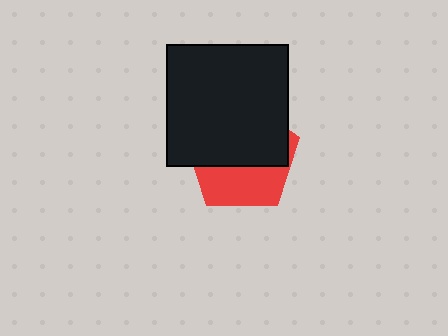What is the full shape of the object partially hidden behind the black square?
The partially hidden object is a red pentagon.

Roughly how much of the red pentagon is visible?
A small part of it is visible (roughly 39%).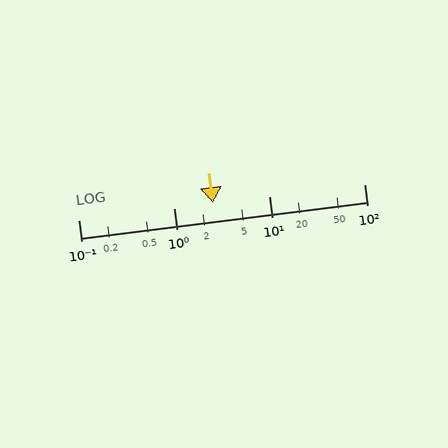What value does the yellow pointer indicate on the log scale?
The pointer indicates approximately 2.6.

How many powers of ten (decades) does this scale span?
The scale spans 3 decades, from 0.1 to 100.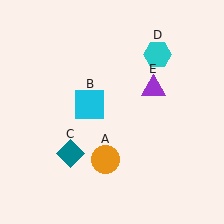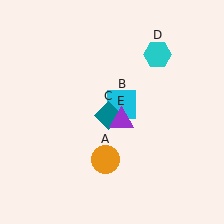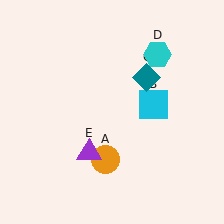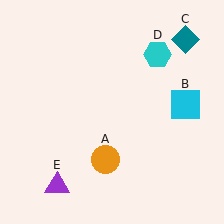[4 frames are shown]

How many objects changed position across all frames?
3 objects changed position: cyan square (object B), teal diamond (object C), purple triangle (object E).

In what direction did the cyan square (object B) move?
The cyan square (object B) moved right.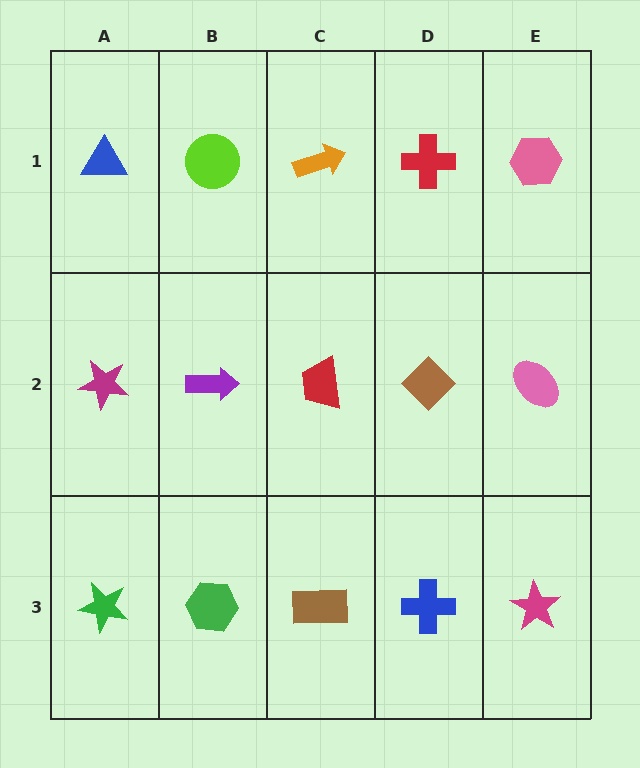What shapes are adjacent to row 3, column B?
A purple arrow (row 2, column B), a green star (row 3, column A), a brown rectangle (row 3, column C).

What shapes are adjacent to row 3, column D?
A brown diamond (row 2, column D), a brown rectangle (row 3, column C), a magenta star (row 3, column E).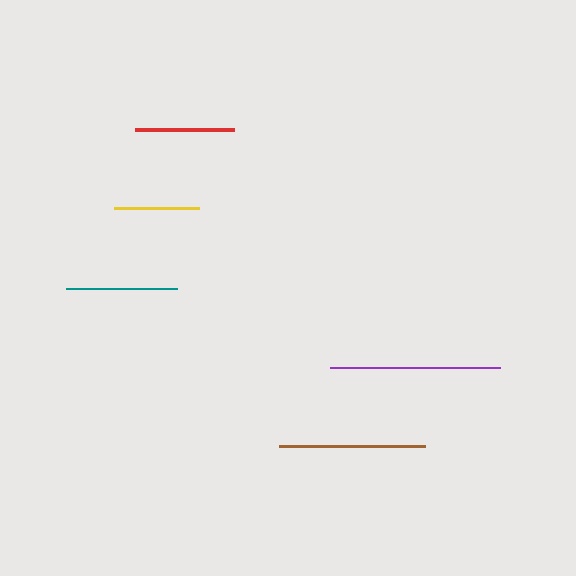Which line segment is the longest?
The purple line is the longest at approximately 170 pixels.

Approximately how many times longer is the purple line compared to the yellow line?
The purple line is approximately 2.0 times the length of the yellow line.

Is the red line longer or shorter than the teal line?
The teal line is longer than the red line.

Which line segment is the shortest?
The yellow line is the shortest at approximately 85 pixels.